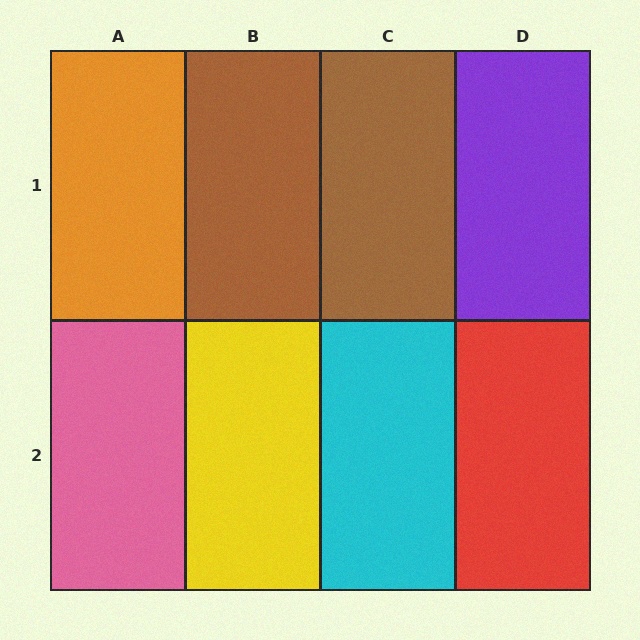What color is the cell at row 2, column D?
Red.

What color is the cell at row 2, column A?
Pink.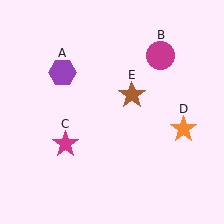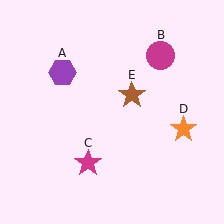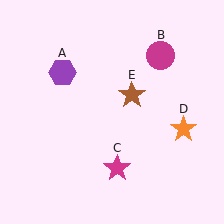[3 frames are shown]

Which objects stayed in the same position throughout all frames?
Purple hexagon (object A) and magenta circle (object B) and orange star (object D) and brown star (object E) remained stationary.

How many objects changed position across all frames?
1 object changed position: magenta star (object C).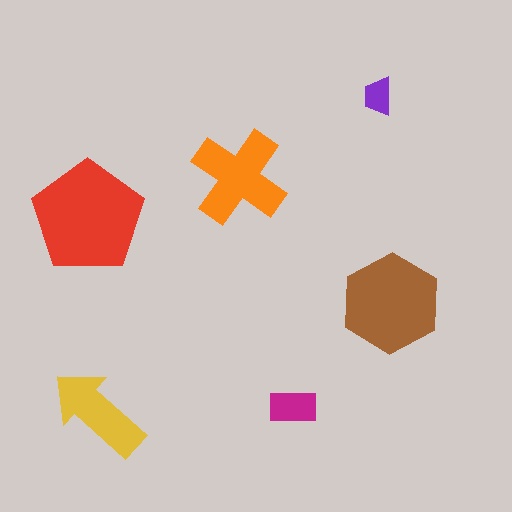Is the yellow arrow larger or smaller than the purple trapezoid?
Larger.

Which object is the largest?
The red pentagon.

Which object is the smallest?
The purple trapezoid.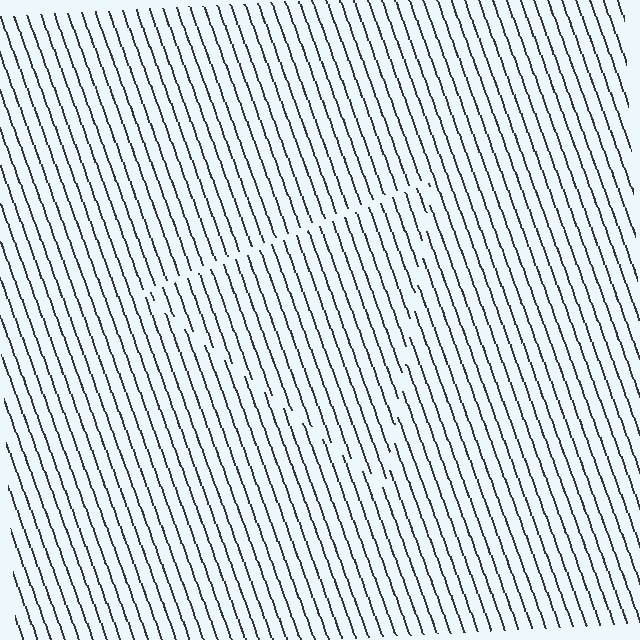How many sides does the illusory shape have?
3 sides — the line-ends trace a triangle.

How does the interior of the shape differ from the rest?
The interior of the shape contains the same grating, shifted by half a period — the contour is defined by the phase discontinuity where line-ends from the inner and outer gratings abut.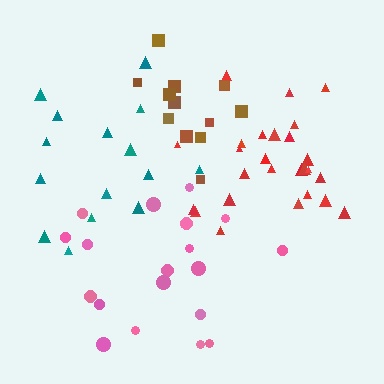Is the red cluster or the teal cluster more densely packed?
Red.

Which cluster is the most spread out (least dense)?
Teal.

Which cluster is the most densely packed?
Red.